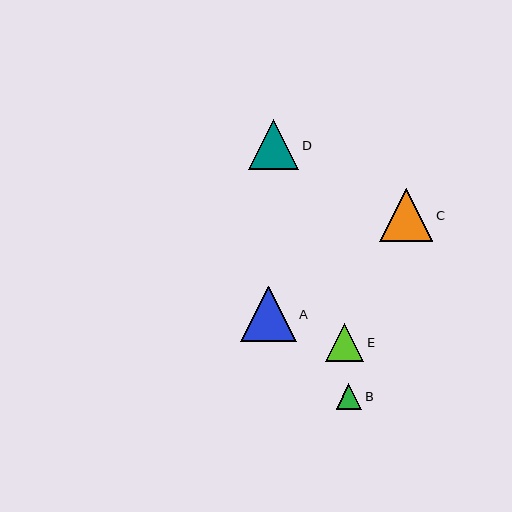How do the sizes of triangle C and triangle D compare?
Triangle C and triangle D are approximately the same size.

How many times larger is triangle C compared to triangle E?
Triangle C is approximately 1.4 times the size of triangle E.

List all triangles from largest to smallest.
From largest to smallest: A, C, D, E, B.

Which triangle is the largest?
Triangle A is the largest with a size of approximately 55 pixels.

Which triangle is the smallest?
Triangle B is the smallest with a size of approximately 25 pixels.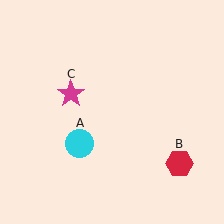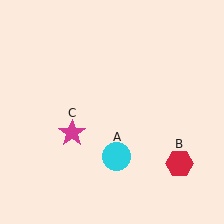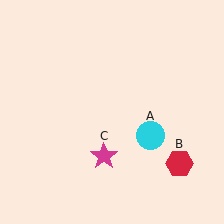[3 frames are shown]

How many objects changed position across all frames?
2 objects changed position: cyan circle (object A), magenta star (object C).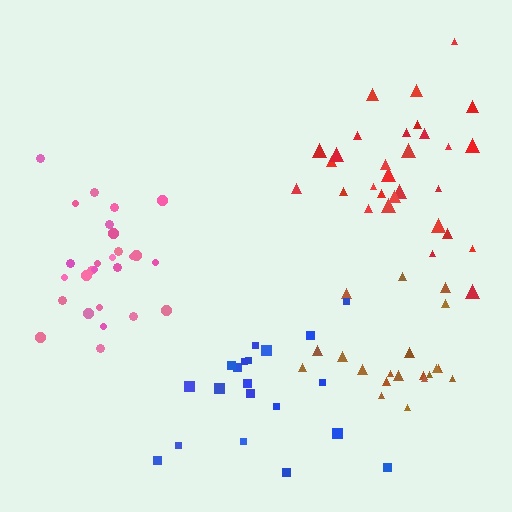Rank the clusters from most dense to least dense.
pink, brown, red, blue.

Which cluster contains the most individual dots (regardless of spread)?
Red (30).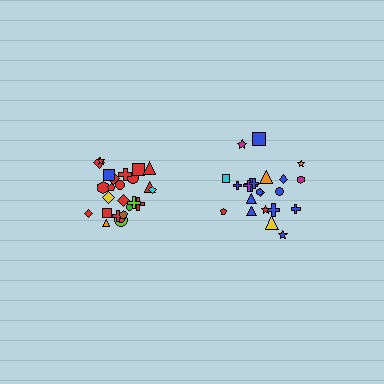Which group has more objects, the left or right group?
The left group.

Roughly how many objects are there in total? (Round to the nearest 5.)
Roughly 45 objects in total.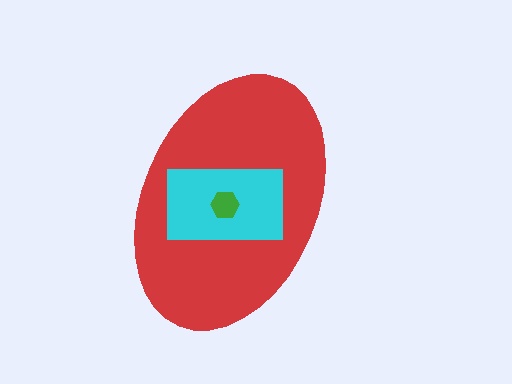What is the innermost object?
The green hexagon.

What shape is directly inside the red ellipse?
The cyan rectangle.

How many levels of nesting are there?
3.